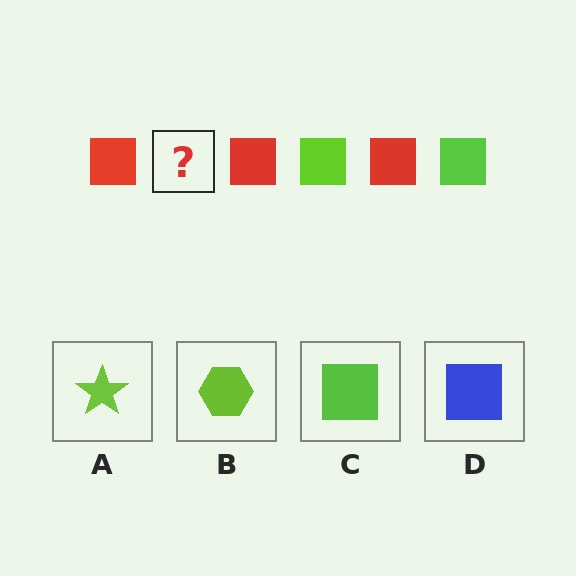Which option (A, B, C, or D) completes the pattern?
C.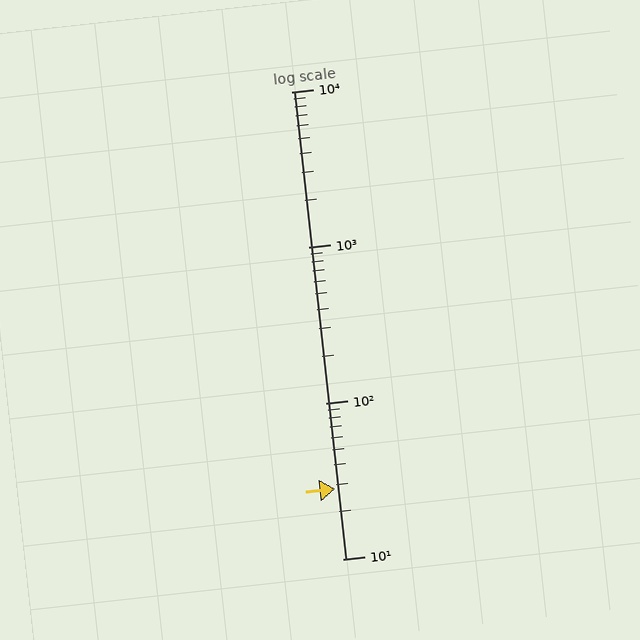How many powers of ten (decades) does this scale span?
The scale spans 3 decades, from 10 to 10000.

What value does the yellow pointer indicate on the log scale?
The pointer indicates approximately 28.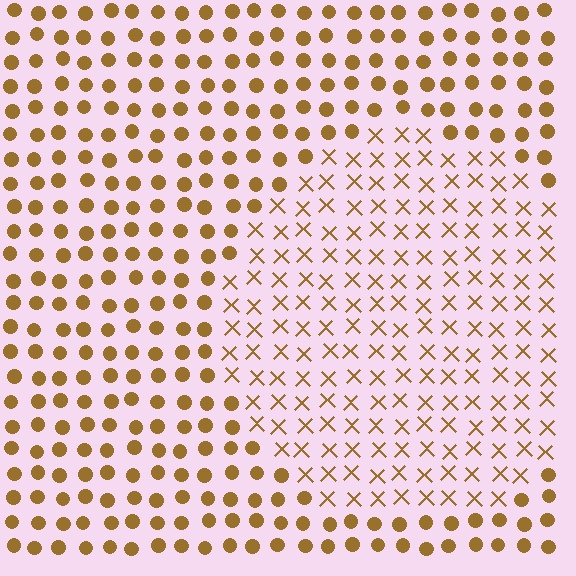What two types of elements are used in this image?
The image uses X marks inside the circle region and circles outside it.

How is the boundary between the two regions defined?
The boundary is defined by a change in element shape: X marks inside vs. circles outside. All elements share the same color and spacing.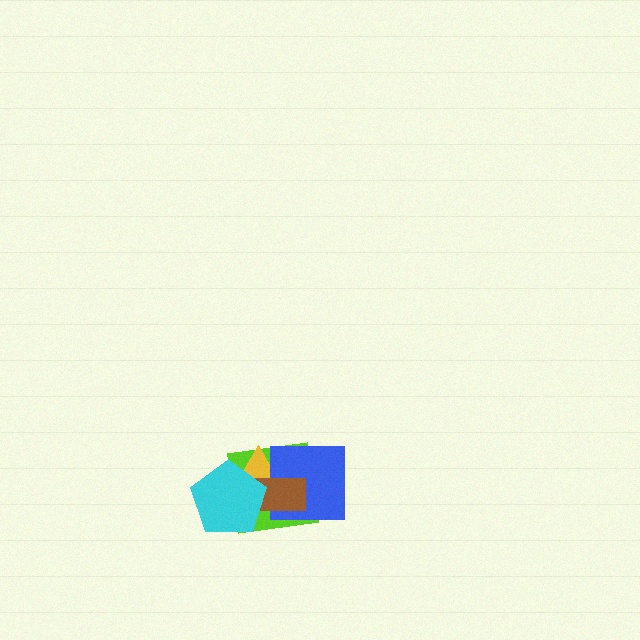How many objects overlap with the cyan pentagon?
3 objects overlap with the cyan pentagon.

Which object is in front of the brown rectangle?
The cyan pentagon is in front of the brown rectangle.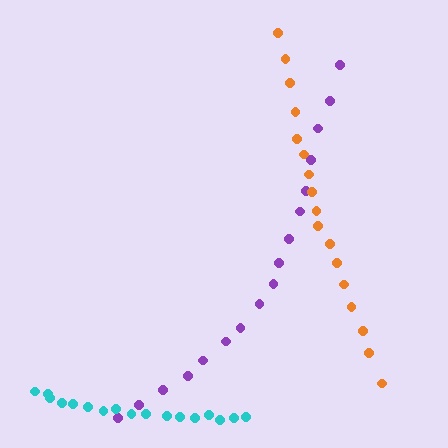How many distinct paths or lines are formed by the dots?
There are 3 distinct paths.